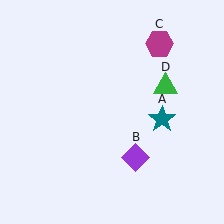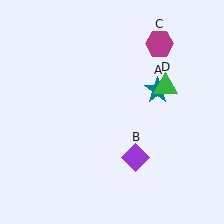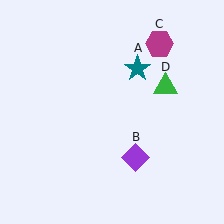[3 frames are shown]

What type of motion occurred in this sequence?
The teal star (object A) rotated counterclockwise around the center of the scene.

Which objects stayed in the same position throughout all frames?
Purple diamond (object B) and magenta hexagon (object C) and green triangle (object D) remained stationary.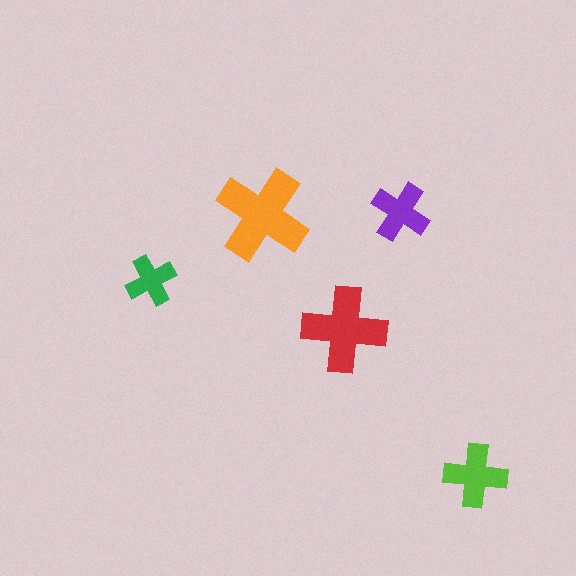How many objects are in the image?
There are 5 objects in the image.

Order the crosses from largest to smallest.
the orange one, the red one, the lime one, the purple one, the green one.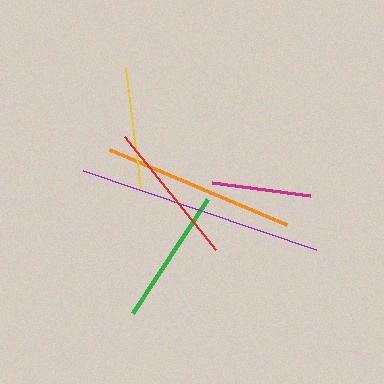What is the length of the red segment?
The red segment is approximately 145 pixels long.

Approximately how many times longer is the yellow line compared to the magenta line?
The yellow line is approximately 1.2 times the length of the magenta line.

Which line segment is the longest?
The purple line is the longest at approximately 245 pixels.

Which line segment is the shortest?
The magenta line is the shortest at approximately 99 pixels.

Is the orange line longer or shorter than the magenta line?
The orange line is longer than the magenta line.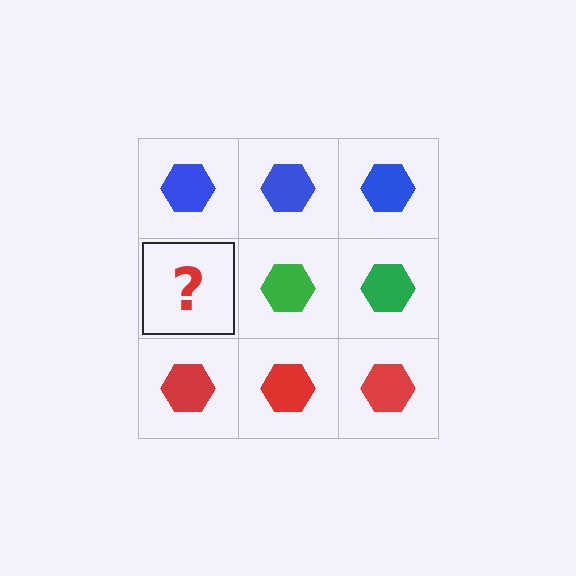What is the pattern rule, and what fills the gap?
The rule is that each row has a consistent color. The gap should be filled with a green hexagon.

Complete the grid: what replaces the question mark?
The question mark should be replaced with a green hexagon.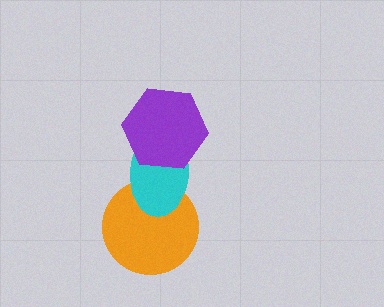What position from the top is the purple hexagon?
The purple hexagon is 1st from the top.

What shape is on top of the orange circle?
The cyan ellipse is on top of the orange circle.